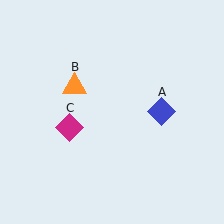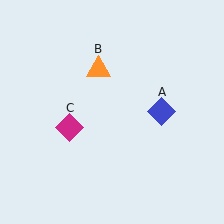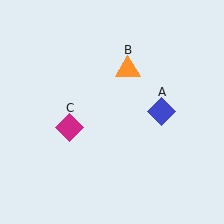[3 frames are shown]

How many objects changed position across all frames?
1 object changed position: orange triangle (object B).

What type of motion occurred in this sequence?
The orange triangle (object B) rotated clockwise around the center of the scene.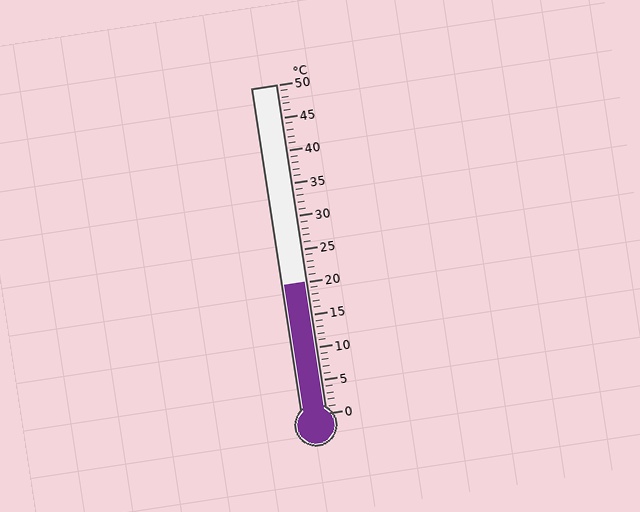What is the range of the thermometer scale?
The thermometer scale ranges from 0°C to 50°C.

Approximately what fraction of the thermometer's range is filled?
The thermometer is filled to approximately 40% of its range.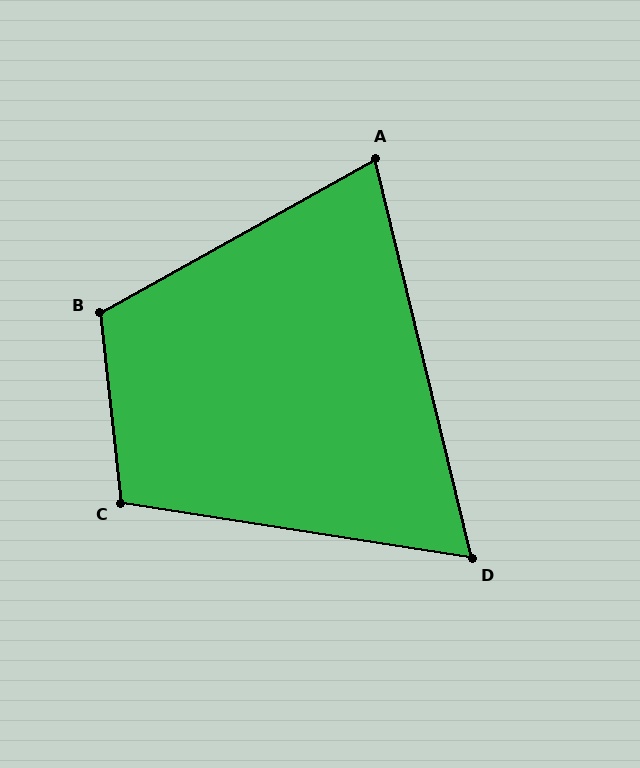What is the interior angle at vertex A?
Approximately 75 degrees (acute).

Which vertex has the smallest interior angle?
D, at approximately 67 degrees.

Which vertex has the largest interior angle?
B, at approximately 113 degrees.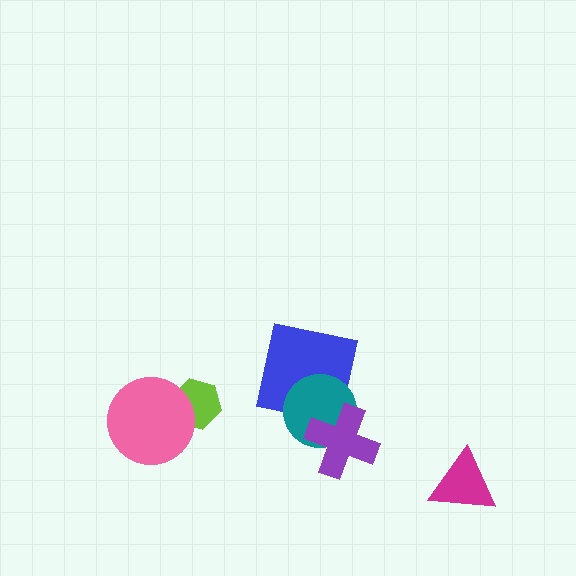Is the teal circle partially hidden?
Yes, it is partially covered by another shape.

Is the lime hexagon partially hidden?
Yes, it is partially covered by another shape.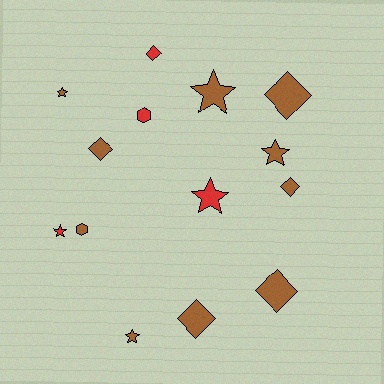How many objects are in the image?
There are 14 objects.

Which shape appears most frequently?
Star, with 6 objects.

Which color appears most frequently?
Brown, with 10 objects.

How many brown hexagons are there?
There is 1 brown hexagon.